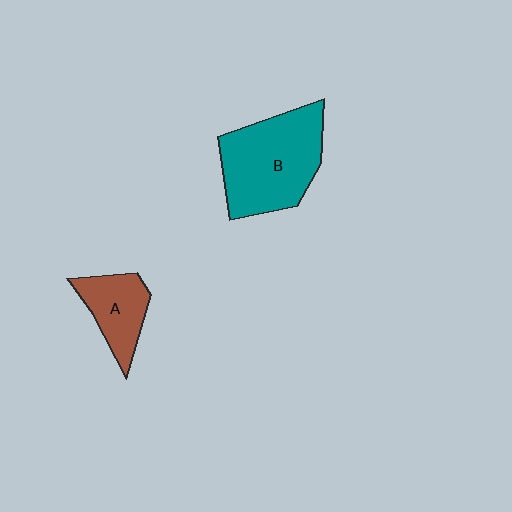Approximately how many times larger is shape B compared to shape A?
Approximately 2.0 times.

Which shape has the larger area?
Shape B (teal).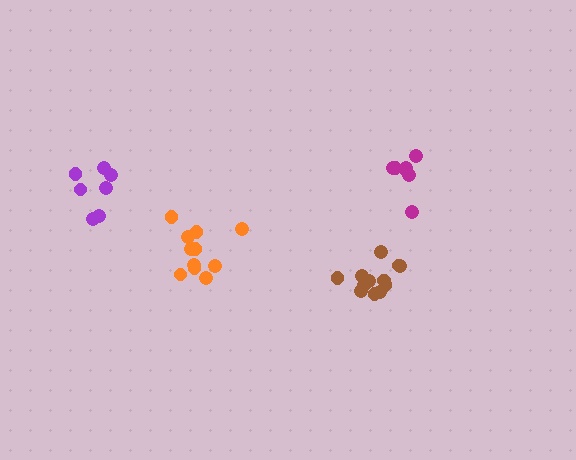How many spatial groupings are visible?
There are 4 spatial groupings.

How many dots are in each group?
Group 1: 7 dots, Group 2: 12 dots, Group 3: 11 dots, Group 4: 7 dots (37 total).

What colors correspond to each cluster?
The clusters are colored: purple, brown, orange, magenta.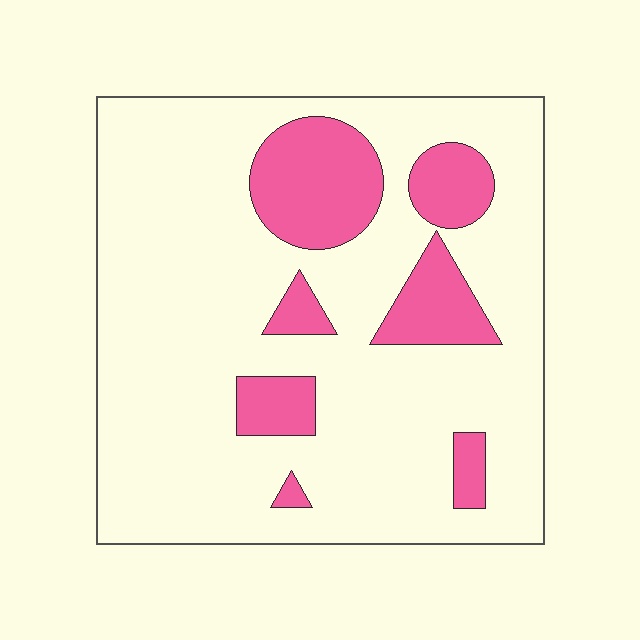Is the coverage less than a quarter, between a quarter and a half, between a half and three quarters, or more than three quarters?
Less than a quarter.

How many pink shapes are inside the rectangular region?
7.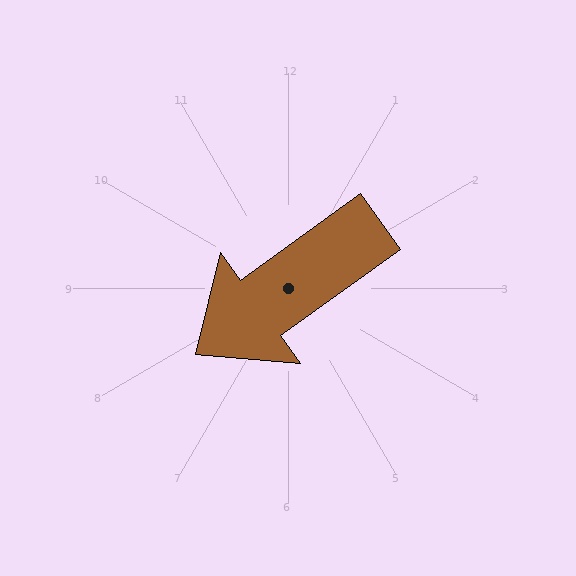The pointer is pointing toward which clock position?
Roughly 8 o'clock.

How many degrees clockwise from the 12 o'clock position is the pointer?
Approximately 234 degrees.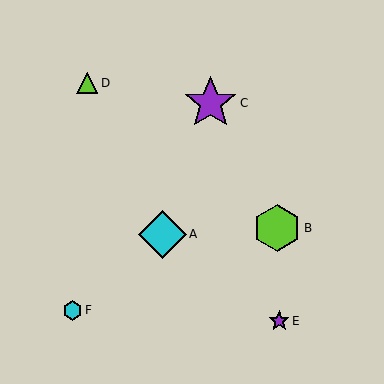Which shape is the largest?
The purple star (labeled C) is the largest.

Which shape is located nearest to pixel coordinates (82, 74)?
The lime triangle (labeled D) at (87, 83) is nearest to that location.